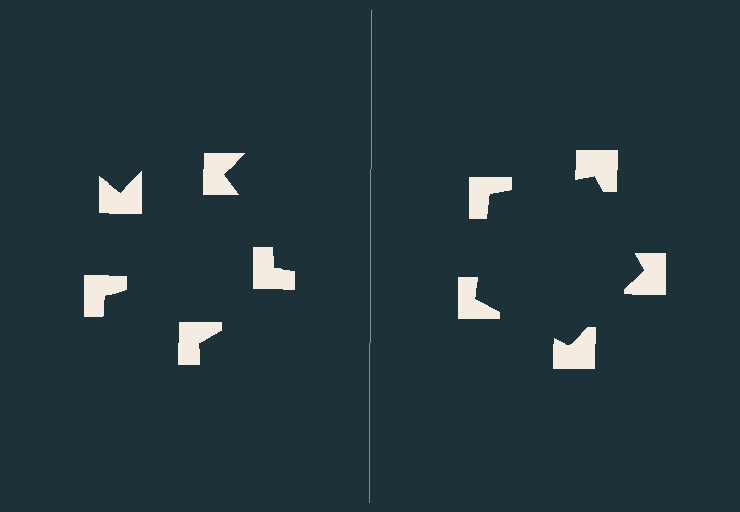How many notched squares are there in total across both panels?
10 — 5 on each side.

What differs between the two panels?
The notched squares are positioned identically on both sides; only the wedge orientations differ. On the right they align to a pentagon; on the left they are misaligned.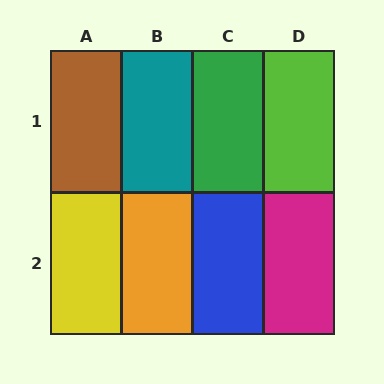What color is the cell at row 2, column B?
Orange.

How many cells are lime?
1 cell is lime.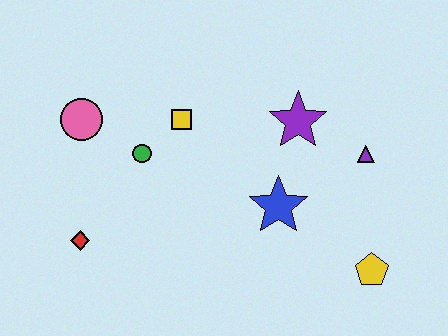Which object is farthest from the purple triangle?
The red diamond is farthest from the purple triangle.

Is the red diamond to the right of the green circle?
No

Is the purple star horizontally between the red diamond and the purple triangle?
Yes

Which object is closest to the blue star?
The purple star is closest to the blue star.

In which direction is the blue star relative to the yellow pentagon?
The blue star is to the left of the yellow pentagon.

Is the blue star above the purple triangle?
No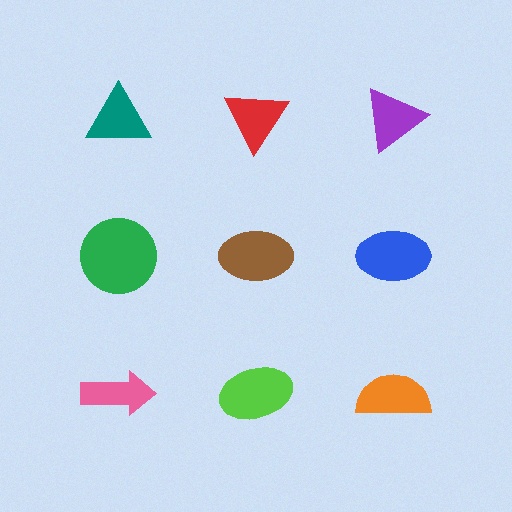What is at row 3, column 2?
A lime ellipse.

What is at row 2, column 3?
A blue ellipse.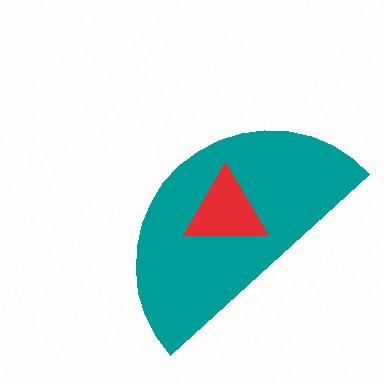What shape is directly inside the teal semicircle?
The red triangle.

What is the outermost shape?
The teal semicircle.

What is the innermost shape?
The red triangle.